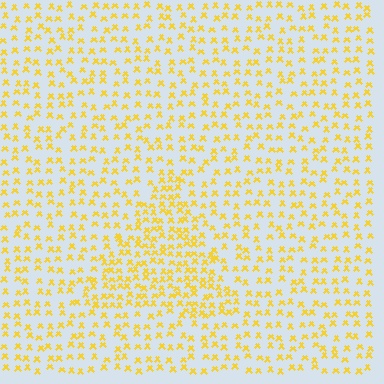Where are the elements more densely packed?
The elements are more densely packed inside the triangle boundary.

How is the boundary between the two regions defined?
The boundary is defined by a change in element density (approximately 1.8x ratio). All elements are the same color, size, and shape.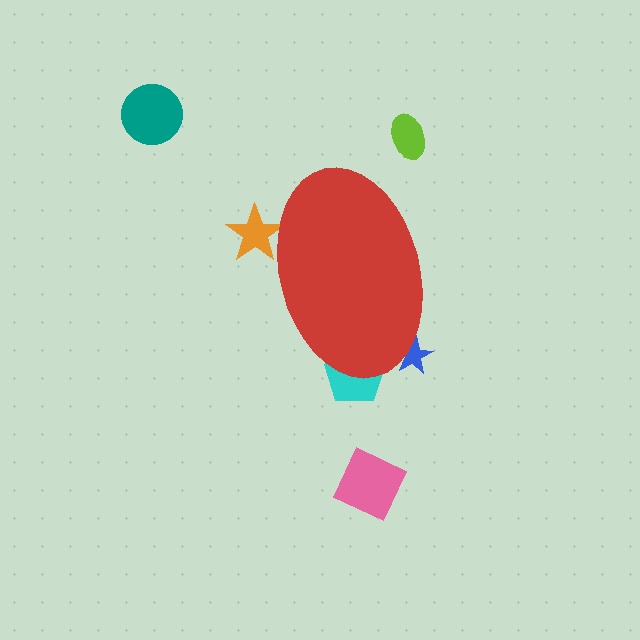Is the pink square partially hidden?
No, the pink square is fully visible.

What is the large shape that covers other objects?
A red ellipse.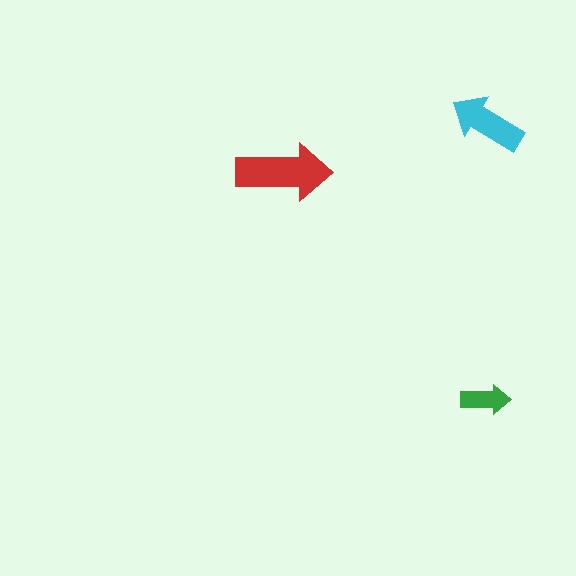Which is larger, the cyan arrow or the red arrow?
The red one.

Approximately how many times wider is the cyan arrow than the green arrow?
About 1.5 times wider.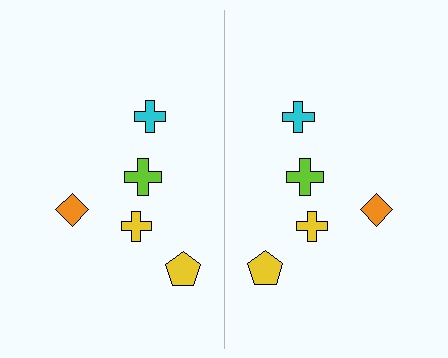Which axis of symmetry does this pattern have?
The pattern has a vertical axis of symmetry running through the center of the image.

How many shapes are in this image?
There are 10 shapes in this image.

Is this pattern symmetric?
Yes, this pattern has bilateral (reflection) symmetry.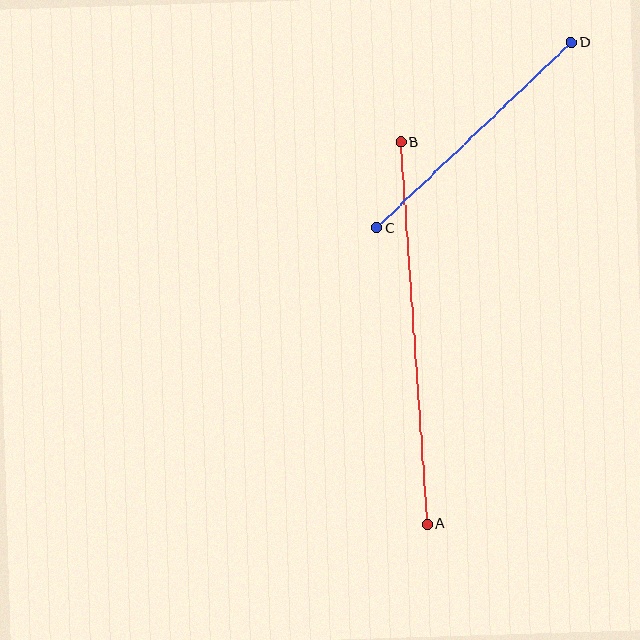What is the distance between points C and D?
The distance is approximately 269 pixels.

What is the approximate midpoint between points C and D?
The midpoint is at approximately (474, 135) pixels.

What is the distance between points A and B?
The distance is approximately 383 pixels.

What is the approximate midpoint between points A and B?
The midpoint is at approximately (414, 333) pixels.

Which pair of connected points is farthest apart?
Points A and B are farthest apart.